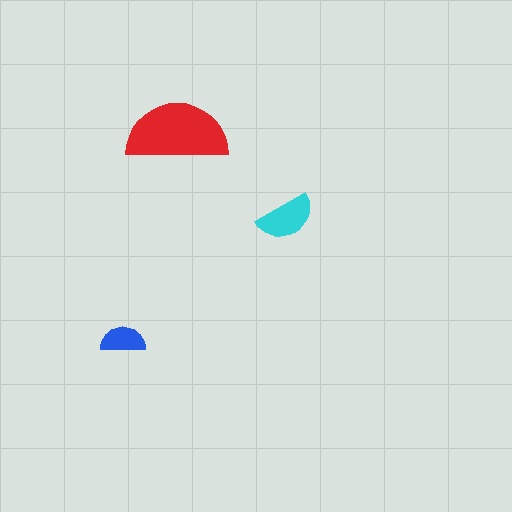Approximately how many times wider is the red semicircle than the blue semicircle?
About 2.5 times wider.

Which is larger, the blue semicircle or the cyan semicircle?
The cyan one.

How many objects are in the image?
There are 3 objects in the image.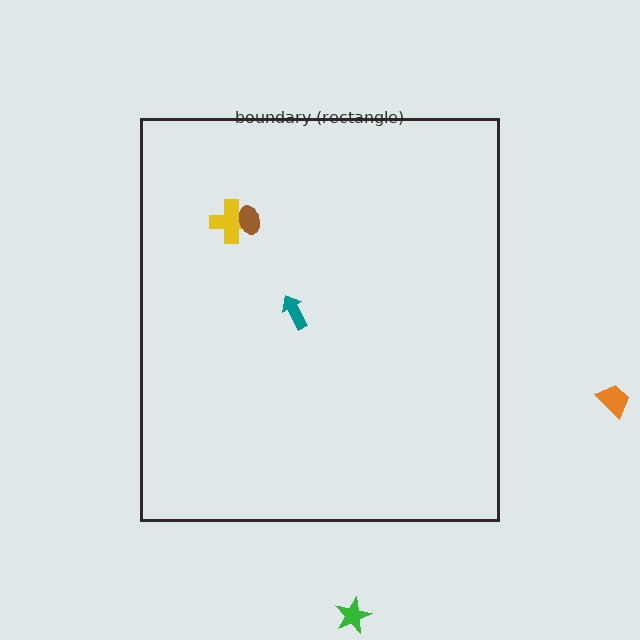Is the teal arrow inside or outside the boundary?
Inside.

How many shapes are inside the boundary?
3 inside, 2 outside.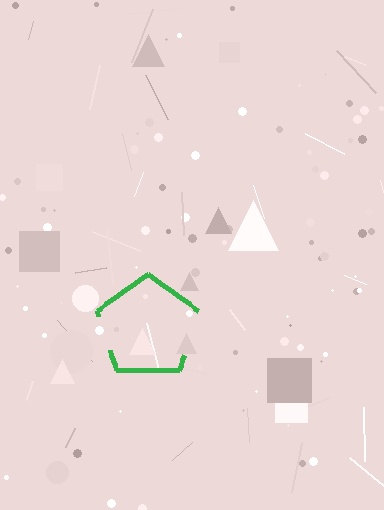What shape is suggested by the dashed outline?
The dashed outline suggests a pentagon.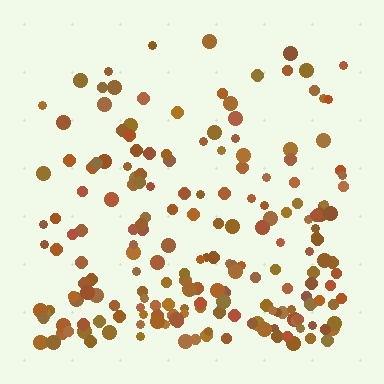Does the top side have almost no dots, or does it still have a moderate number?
Still a moderate number, just noticeably fewer than the bottom.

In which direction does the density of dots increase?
From top to bottom, with the bottom side densest.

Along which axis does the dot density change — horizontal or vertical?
Vertical.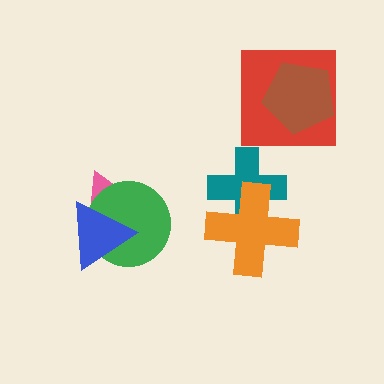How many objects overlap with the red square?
1 object overlaps with the red square.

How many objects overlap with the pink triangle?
2 objects overlap with the pink triangle.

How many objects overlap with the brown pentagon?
1 object overlaps with the brown pentagon.